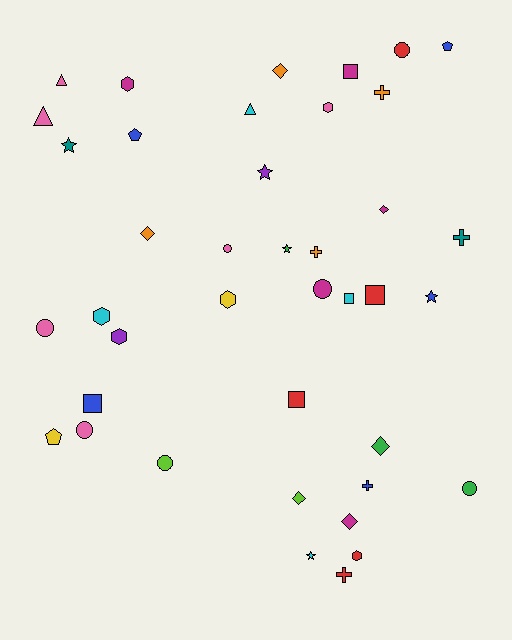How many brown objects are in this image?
There are no brown objects.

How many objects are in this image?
There are 40 objects.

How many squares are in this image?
There are 5 squares.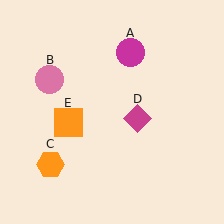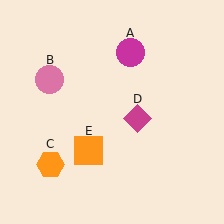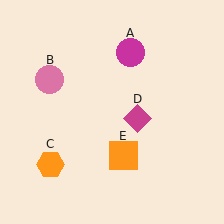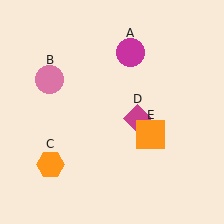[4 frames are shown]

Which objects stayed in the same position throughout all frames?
Magenta circle (object A) and pink circle (object B) and orange hexagon (object C) and magenta diamond (object D) remained stationary.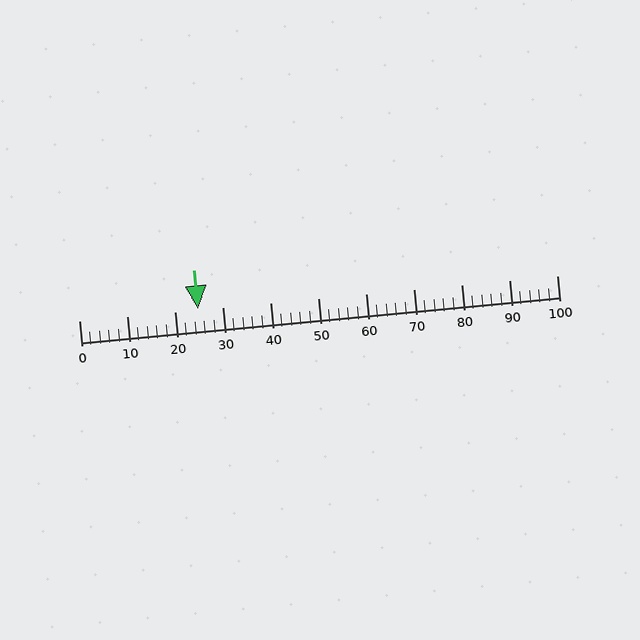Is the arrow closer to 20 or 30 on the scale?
The arrow is closer to 20.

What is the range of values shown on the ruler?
The ruler shows values from 0 to 100.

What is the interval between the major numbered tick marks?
The major tick marks are spaced 10 units apart.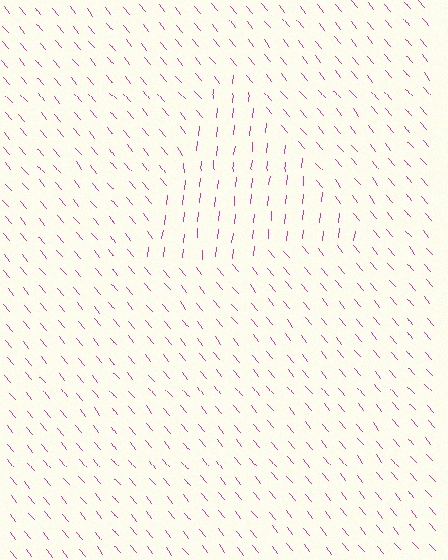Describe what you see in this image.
The image is filled with small magenta line segments. A triangle region in the image has lines oriented differently from the surrounding lines, creating a visible texture boundary.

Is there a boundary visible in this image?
Yes, there is a texture boundary formed by a change in line orientation.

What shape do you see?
I see a triangle.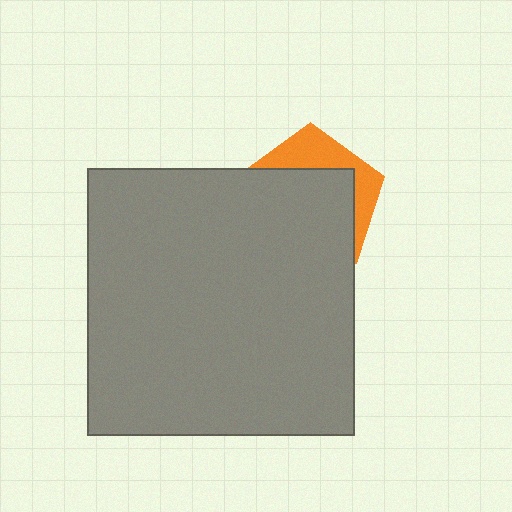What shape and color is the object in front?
The object in front is a gray square.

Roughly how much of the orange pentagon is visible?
A small part of it is visible (roughly 30%).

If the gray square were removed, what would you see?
You would see the complete orange pentagon.